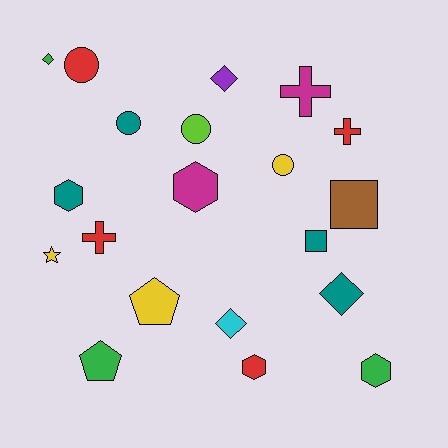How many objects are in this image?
There are 20 objects.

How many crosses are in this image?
There are 3 crosses.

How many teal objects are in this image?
There are 4 teal objects.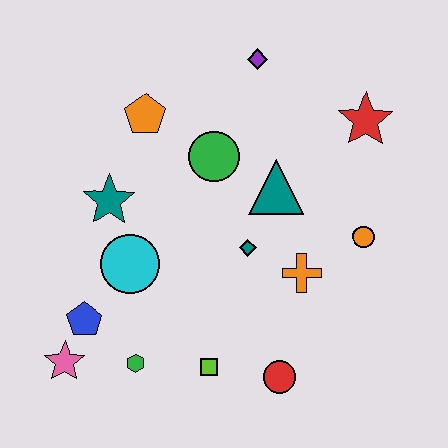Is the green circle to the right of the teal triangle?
No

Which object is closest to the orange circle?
The orange cross is closest to the orange circle.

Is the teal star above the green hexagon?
Yes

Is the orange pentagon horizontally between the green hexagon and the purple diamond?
Yes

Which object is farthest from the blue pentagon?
The red star is farthest from the blue pentagon.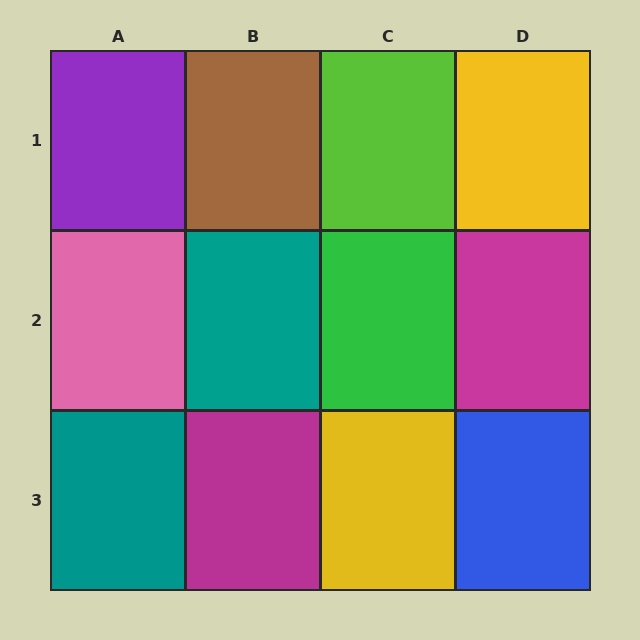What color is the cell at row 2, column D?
Magenta.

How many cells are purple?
1 cell is purple.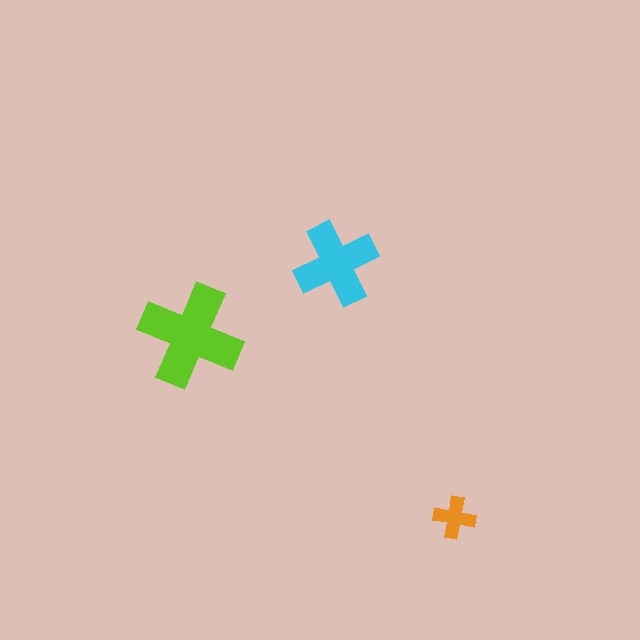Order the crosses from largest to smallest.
the lime one, the cyan one, the orange one.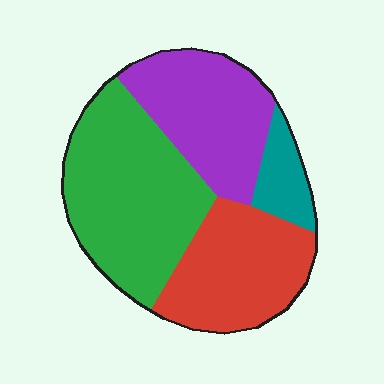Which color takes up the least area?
Teal, at roughly 10%.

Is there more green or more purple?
Green.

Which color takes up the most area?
Green, at roughly 40%.